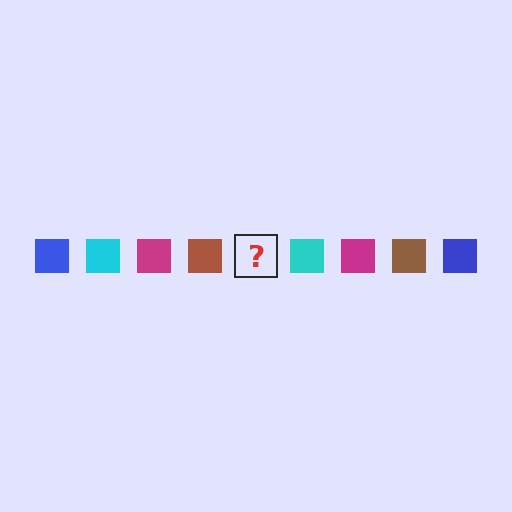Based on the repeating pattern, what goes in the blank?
The blank should be a blue square.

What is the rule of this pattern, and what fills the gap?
The rule is that the pattern cycles through blue, cyan, magenta, brown squares. The gap should be filled with a blue square.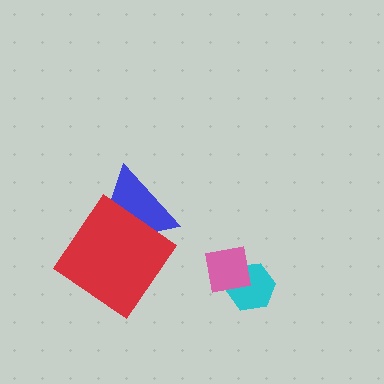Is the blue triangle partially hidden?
Yes, it is partially covered by another shape.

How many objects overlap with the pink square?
1 object overlaps with the pink square.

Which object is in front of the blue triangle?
The red diamond is in front of the blue triangle.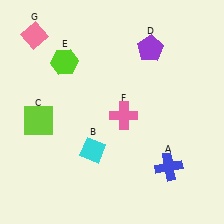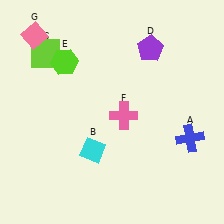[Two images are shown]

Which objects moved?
The objects that moved are: the blue cross (A), the lime square (C).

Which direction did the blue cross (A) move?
The blue cross (A) moved up.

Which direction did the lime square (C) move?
The lime square (C) moved up.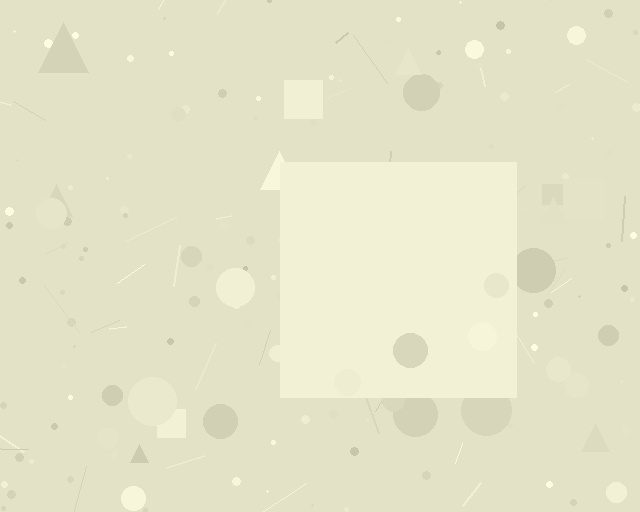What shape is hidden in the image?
A square is hidden in the image.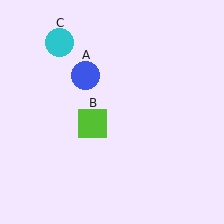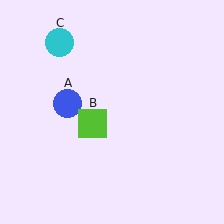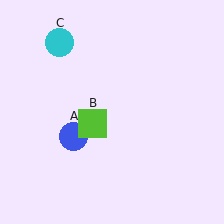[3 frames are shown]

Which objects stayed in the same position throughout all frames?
Lime square (object B) and cyan circle (object C) remained stationary.